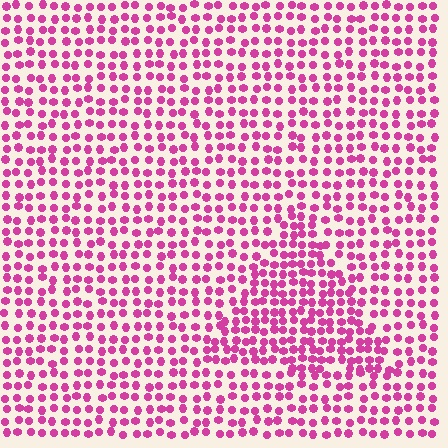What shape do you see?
I see a triangle.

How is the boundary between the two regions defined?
The boundary is defined by a change in element density (approximately 1.5x ratio). All elements are the same color, size, and shape.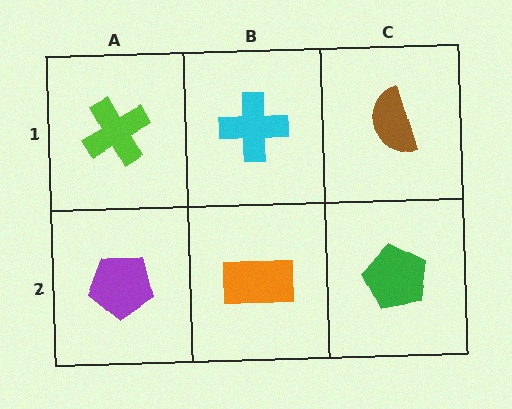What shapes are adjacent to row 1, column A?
A purple pentagon (row 2, column A), a cyan cross (row 1, column B).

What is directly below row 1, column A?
A purple pentagon.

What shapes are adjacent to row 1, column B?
An orange rectangle (row 2, column B), a lime cross (row 1, column A), a brown semicircle (row 1, column C).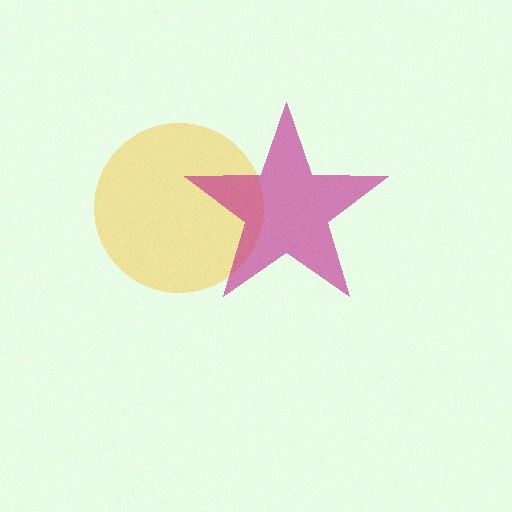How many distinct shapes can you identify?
There are 2 distinct shapes: a yellow circle, a magenta star.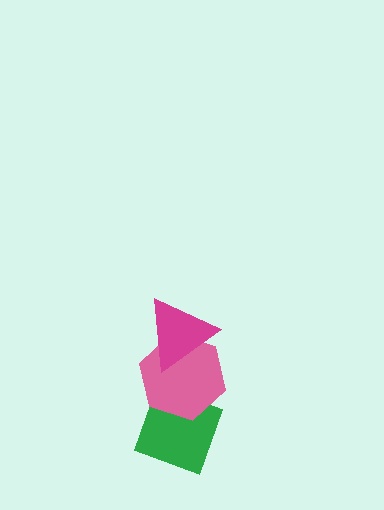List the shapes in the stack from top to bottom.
From top to bottom: the magenta triangle, the pink hexagon, the green diamond.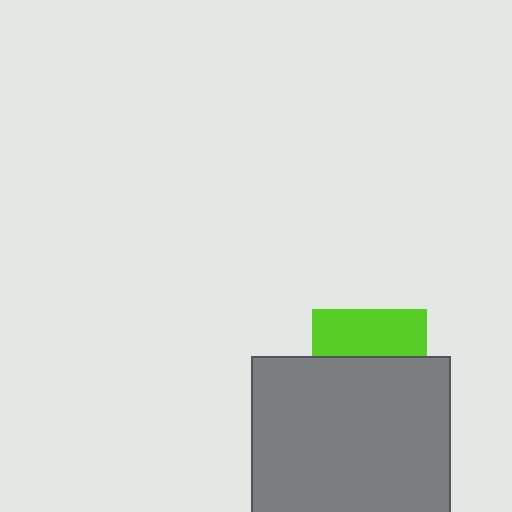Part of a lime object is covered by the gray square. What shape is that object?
It is a square.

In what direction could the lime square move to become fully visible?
The lime square could move up. That would shift it out from behind the gray square entirely.